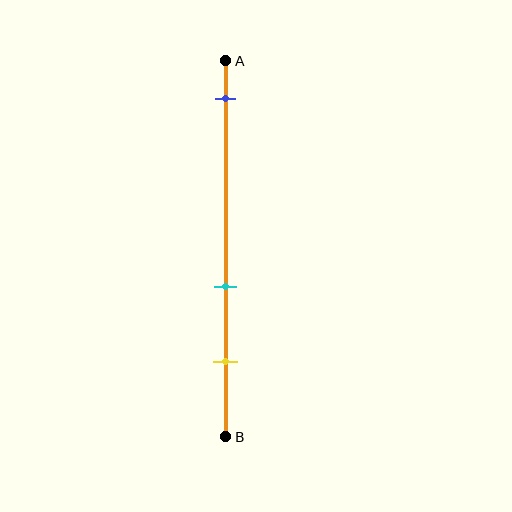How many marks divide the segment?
There are 3 marks dividing the segment.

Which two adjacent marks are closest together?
The cyan and yellow marks are the closest adjacent pair.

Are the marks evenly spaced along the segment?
No, the marks are not evenly spaced.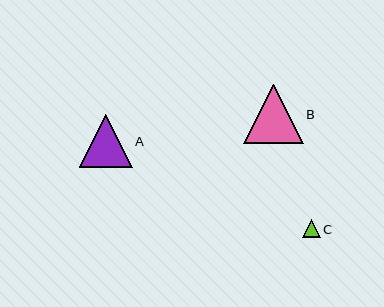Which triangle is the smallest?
Triangle C is the smallest with a size of approximately 18 pixels.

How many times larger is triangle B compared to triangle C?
Triangle B is approximately 3.3 times the size of triangle C.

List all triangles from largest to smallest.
From largest to smallest: B, A, C.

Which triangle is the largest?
Triangle B is the largest with a size of approximately 59 pixels.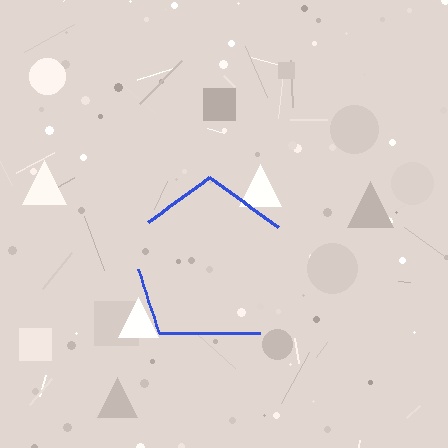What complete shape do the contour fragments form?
The contour fragments form a pentagon.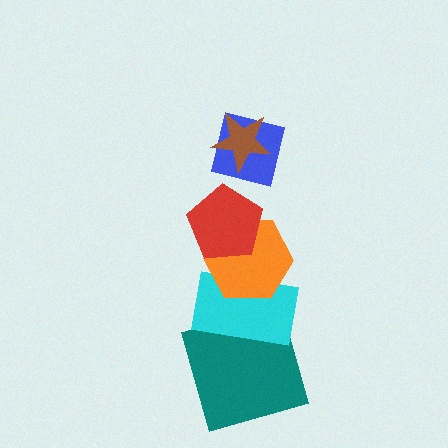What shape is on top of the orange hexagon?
The red pentagon is on top of the orange hexagon.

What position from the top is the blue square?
The blue square is 2nd from the top.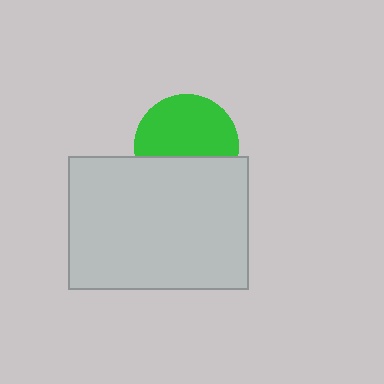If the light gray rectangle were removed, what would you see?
You would see the complete green circle.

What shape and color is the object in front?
The object in front is a light gray rectangle.